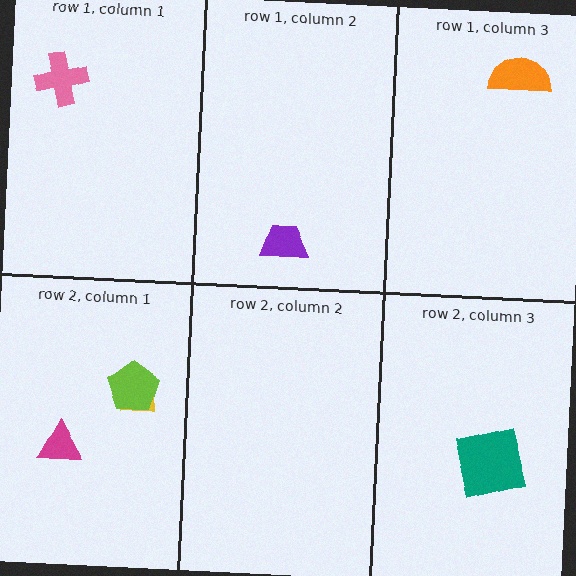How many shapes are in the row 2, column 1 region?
3.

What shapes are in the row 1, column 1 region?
The pink cross.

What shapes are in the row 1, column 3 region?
The orange semicircle.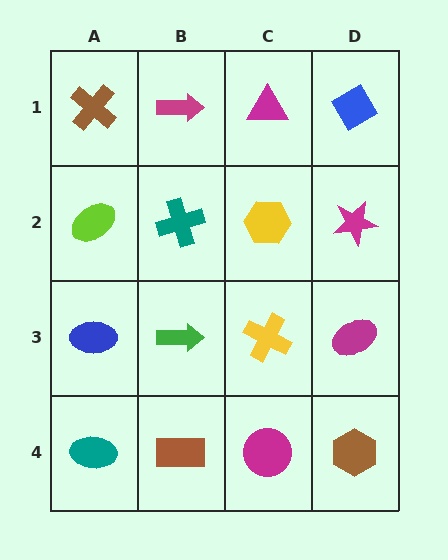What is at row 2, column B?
A teal cross.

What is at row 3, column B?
A green arrow.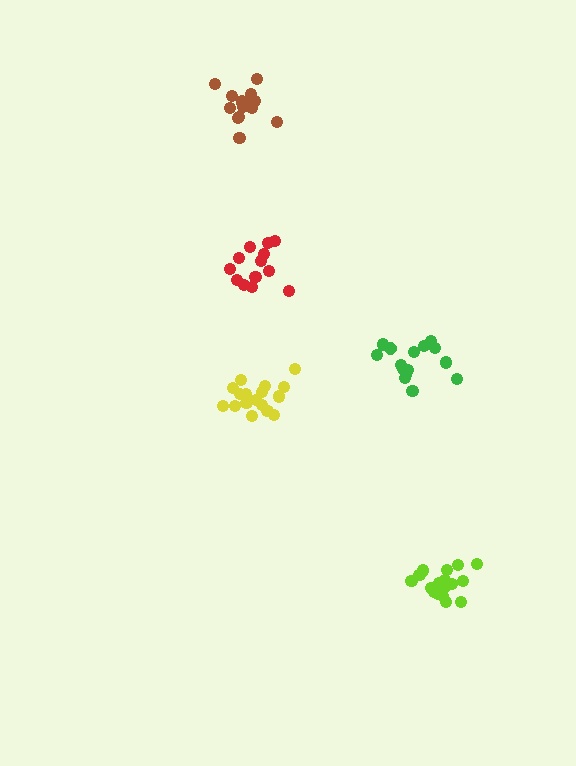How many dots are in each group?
Group 1: 17 dots, Group 2: 13 dots, Group 3: 15 dots, Group 4: 17 dots, Group 5: 15 dots (77 total).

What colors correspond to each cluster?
The clusters are colored: yellow, red, brown, lime, green.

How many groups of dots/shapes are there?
There are 5 groups.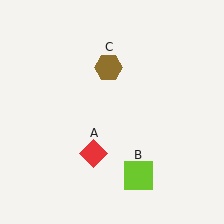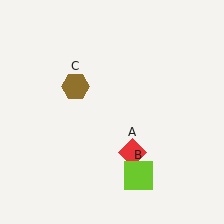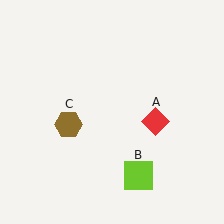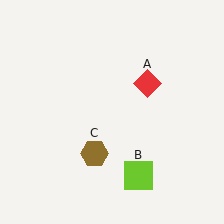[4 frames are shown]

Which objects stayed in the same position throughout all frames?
Lime square (object B) remained stationary.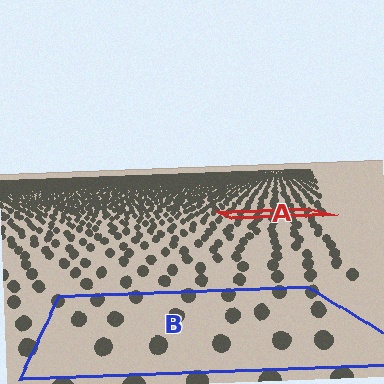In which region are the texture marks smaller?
The texture marks are smaller in region A, because it is farther away.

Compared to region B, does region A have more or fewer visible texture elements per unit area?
Region A has more texture elements per unit area — they are packed more densely because it is farther away.